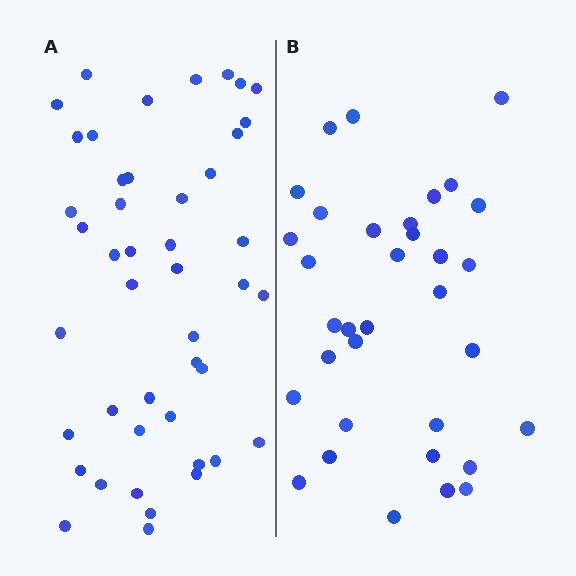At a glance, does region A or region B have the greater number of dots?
Region A (the left region) has more dots.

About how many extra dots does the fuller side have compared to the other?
Region A has roughly 12 or so more dots than region B.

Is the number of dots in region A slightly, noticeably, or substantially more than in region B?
Region A has noticeably more, but not dramatically so. The ratio is roughly 1.3 to 1.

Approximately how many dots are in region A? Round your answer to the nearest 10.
About 40 dots. (The exact count is 45, which rounds to 40.)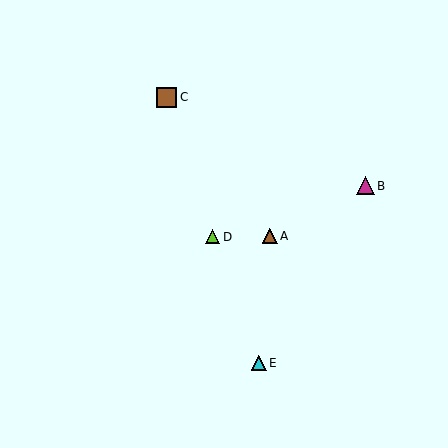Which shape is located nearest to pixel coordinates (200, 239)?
The lime triangle (labeled D) at (213, 237) is nearest to that location.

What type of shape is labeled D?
Shape D is a lime triangle.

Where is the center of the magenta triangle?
The center of the magenta triangle is at (365, 186).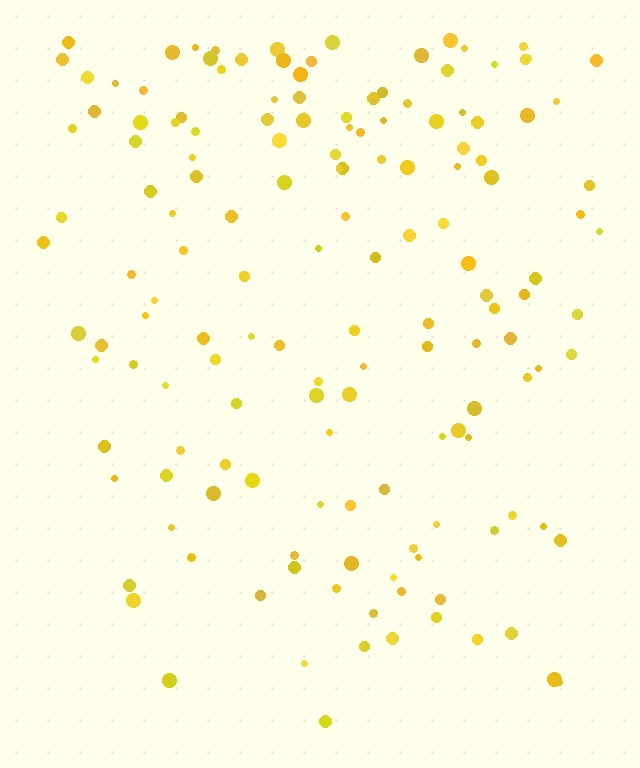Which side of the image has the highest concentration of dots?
The top.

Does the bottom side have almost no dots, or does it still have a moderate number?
Still a moderate number, just noticeably fewer than the top.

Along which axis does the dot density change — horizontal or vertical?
Vertical.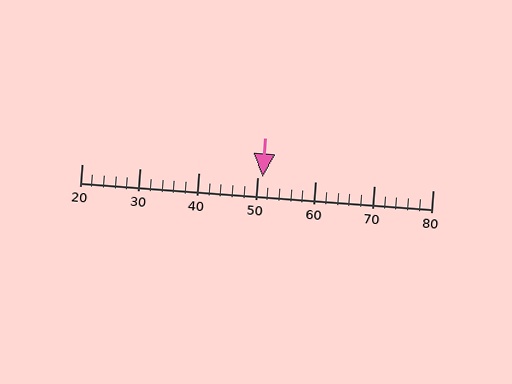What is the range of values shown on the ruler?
The ruler shows values from 20 to 80.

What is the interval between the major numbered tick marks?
The major tick marks are spaced 10 units apart.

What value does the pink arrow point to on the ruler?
The pink arrow points to approximately 51.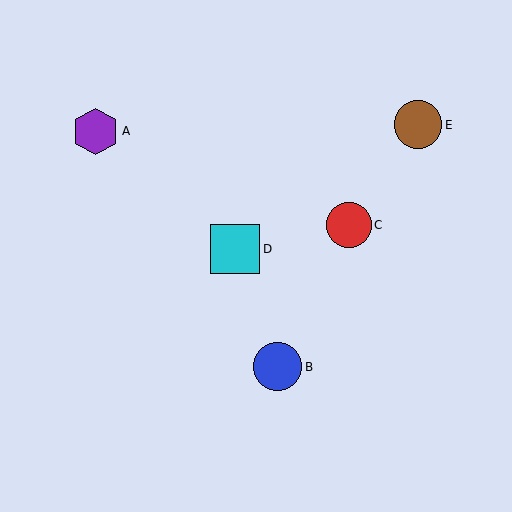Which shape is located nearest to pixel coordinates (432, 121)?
The brown circle (labeled E) at (418, 125) is nearest to that location.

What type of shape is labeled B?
Shape B is a blue circle.